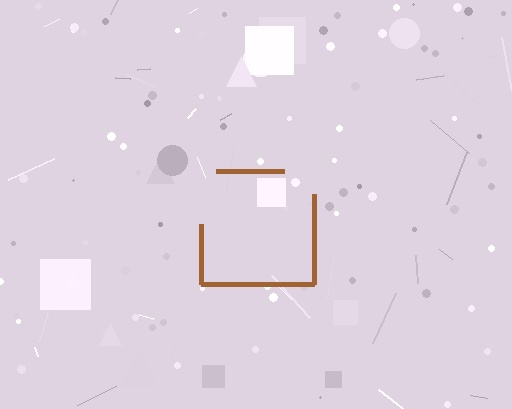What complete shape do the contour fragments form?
The contour fragments form a square.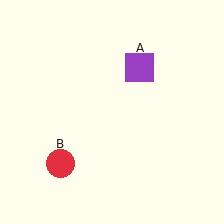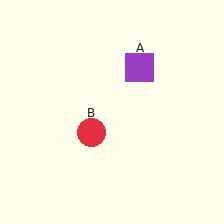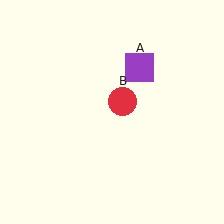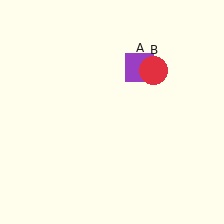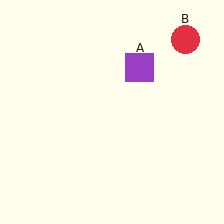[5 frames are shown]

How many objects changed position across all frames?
1 object changed position: red circle (object B).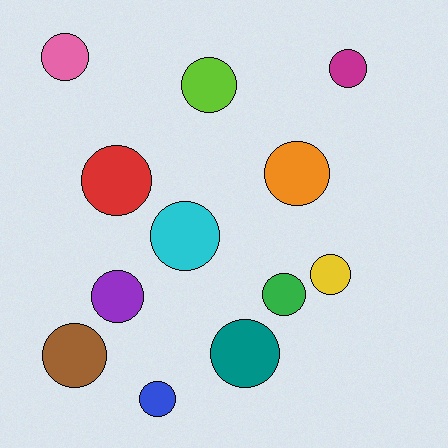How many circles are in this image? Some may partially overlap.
There are 12 circles.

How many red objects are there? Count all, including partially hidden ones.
There is 1 red object.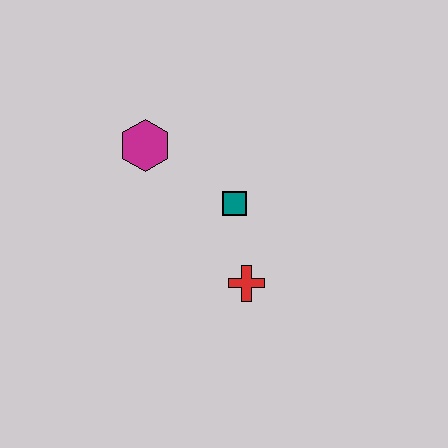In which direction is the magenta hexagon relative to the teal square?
The magenta hexagon is to the left of the teal square.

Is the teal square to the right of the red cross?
No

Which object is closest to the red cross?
The teal square is closest to the red cross.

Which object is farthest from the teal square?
The magenta hexagon is farthest from the teal square.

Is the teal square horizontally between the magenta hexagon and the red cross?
Yes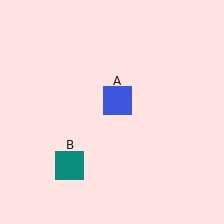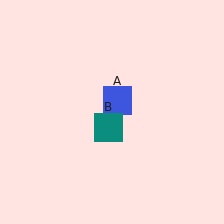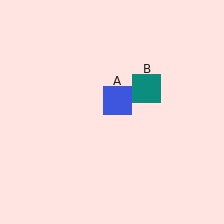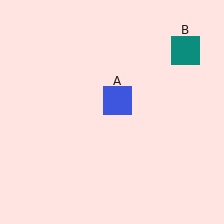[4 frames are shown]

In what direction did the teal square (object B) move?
The teal square (object B) moved up and to the right.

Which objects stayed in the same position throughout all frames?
Blue square (object A) remained stationary.